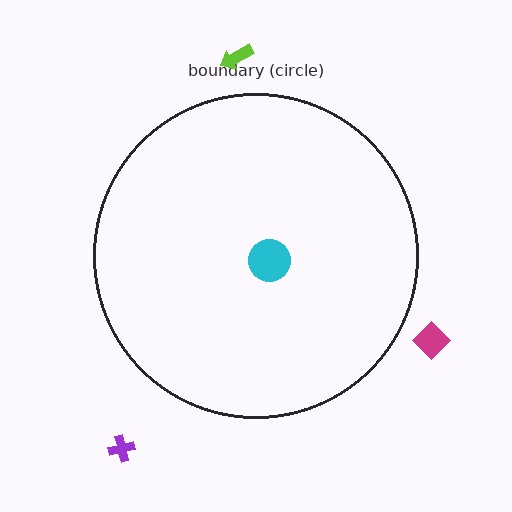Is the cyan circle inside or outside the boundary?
Inside.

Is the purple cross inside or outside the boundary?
Outside.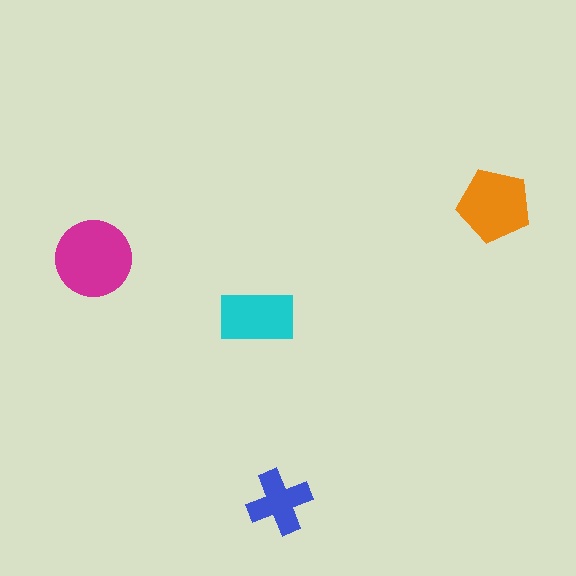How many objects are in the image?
There are 4 objects in the image.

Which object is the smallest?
The blue cross.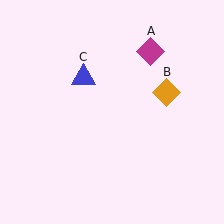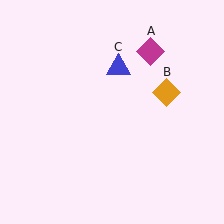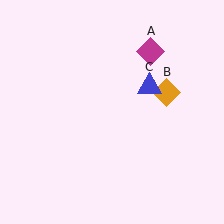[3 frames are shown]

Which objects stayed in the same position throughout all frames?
Magenta diamond (object A) and orange diamond (object B) remained stationary.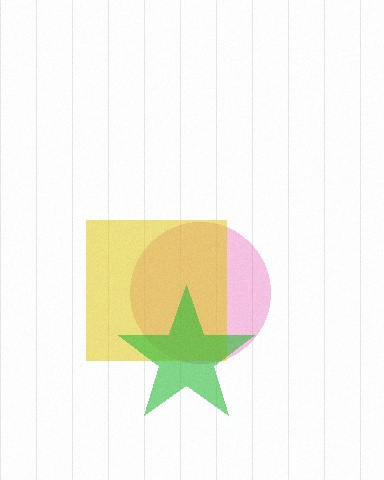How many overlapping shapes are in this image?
There are 3 overlapping shapes in the image.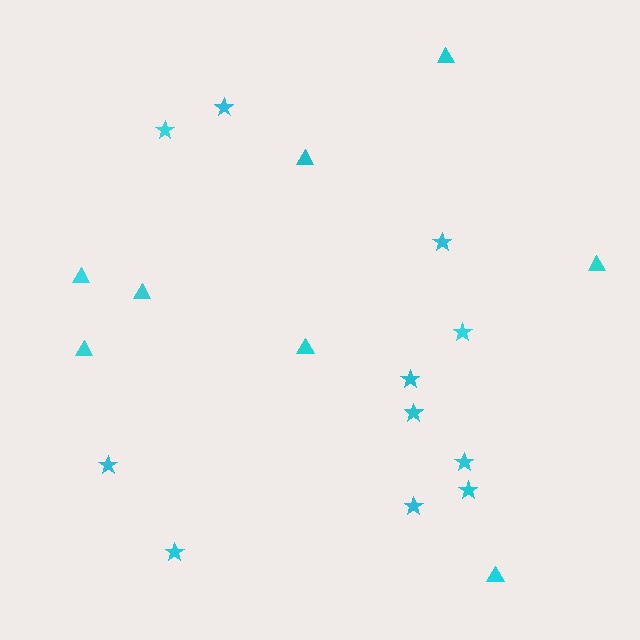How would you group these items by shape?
There are 2 groups: one group of stars (11) and one group of triangles (8).